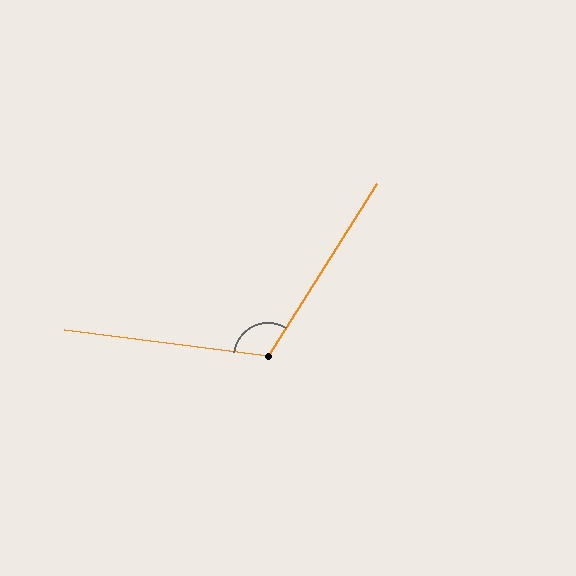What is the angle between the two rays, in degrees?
Approximately 115 degrees.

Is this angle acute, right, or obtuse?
It is obtuse.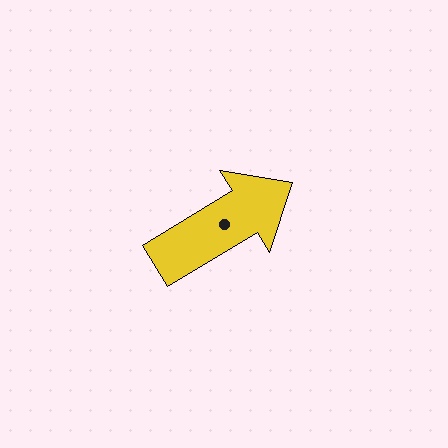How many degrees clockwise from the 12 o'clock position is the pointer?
Approximately 59 degrees.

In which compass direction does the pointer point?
Northeast.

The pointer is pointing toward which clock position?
Roughly 2 o'clock.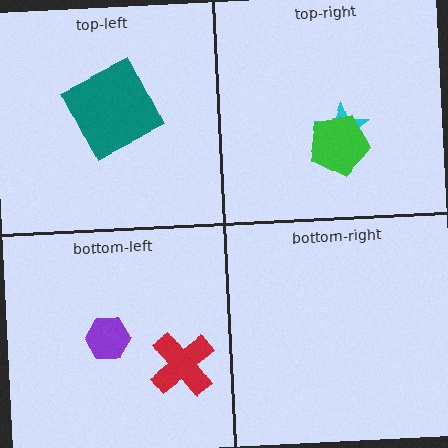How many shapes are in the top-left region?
1.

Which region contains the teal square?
The top-left region.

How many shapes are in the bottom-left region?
2.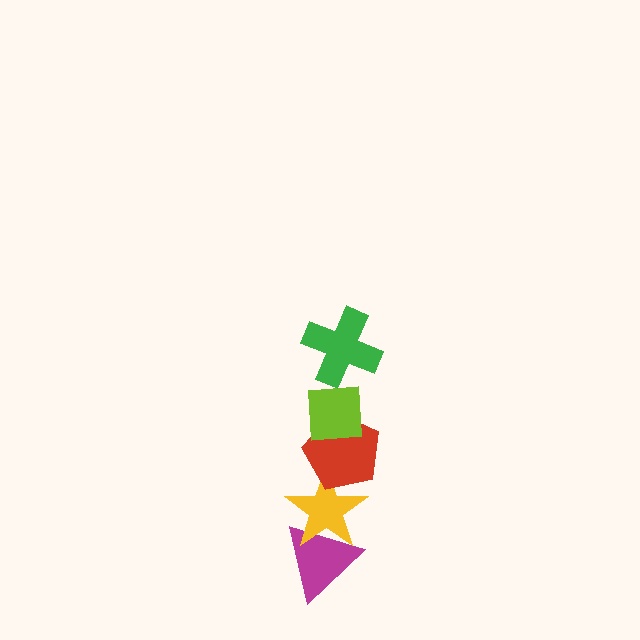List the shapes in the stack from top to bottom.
From top to bottom: the green cross, the lime square, the red pentagon, the yellow star, the magenta triangle.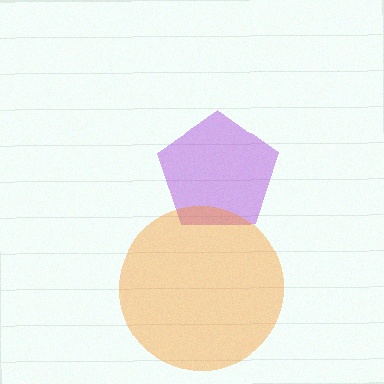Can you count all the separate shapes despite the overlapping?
Yes, there are 2 separate shapes.